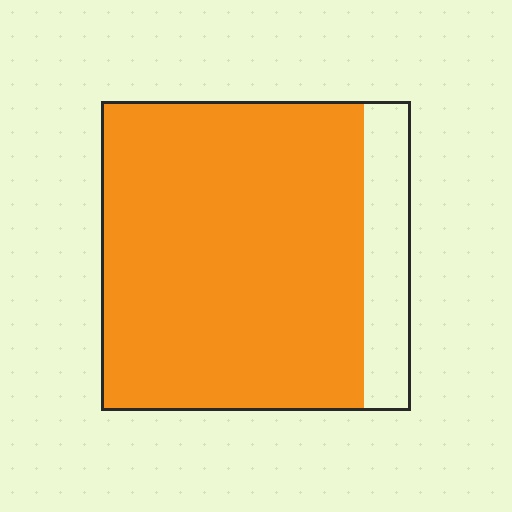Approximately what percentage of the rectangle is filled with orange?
Approximately 85%.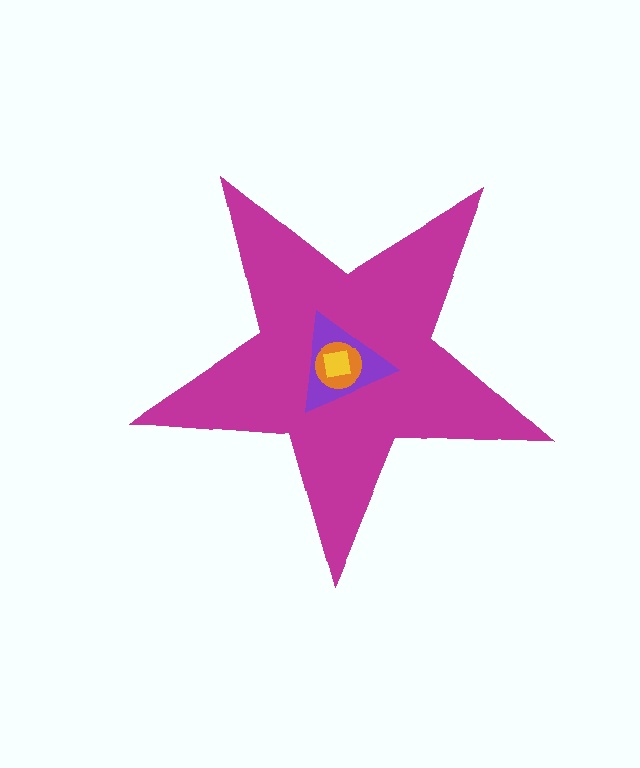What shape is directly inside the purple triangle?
The orange circle.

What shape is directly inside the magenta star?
The purple triangle.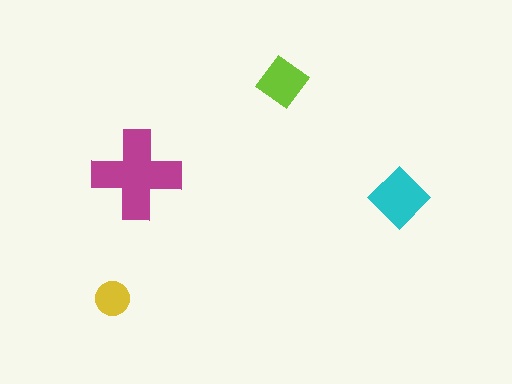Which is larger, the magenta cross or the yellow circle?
The magenta cross.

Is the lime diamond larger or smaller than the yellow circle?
Larger.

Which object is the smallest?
The yellow circle.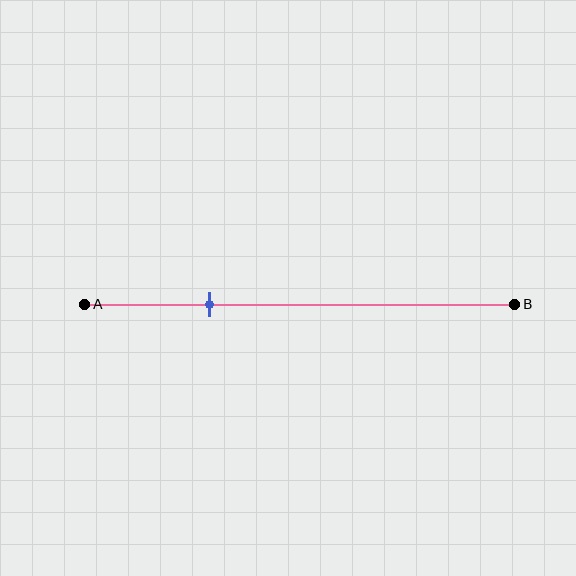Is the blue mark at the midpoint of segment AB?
No, the mark is at about 30% from A, not at the 50% midpoint.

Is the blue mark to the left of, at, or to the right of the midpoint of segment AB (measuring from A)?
The blue mark is to the left of the midpoint of segment AB.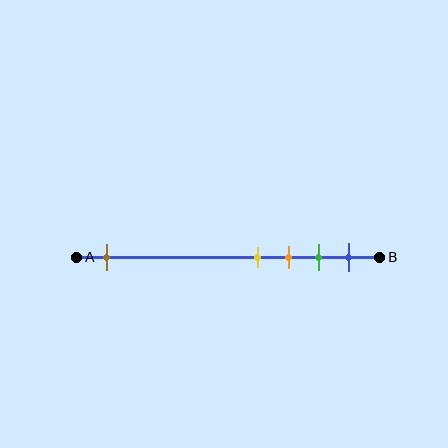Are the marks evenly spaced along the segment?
No, the marks are not evenly spaced.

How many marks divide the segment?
There are 5 marks dividing the segment.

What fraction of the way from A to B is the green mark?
The green mark is approximately 80% (0.8) of the way from A to B.